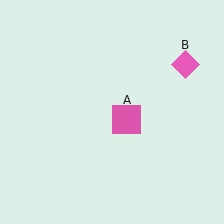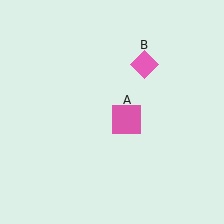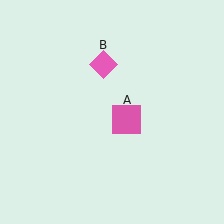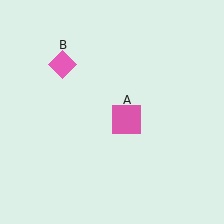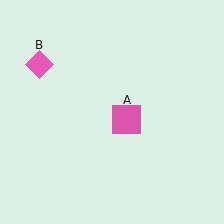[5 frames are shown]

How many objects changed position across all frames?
1 object changed position: pink diamond (object B).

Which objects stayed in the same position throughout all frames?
Pink square (object A) remained stationary.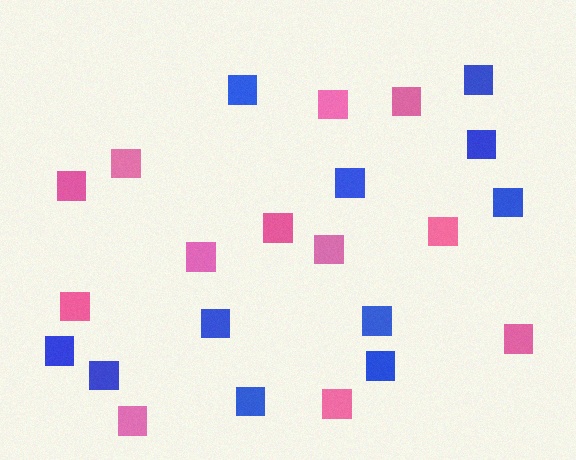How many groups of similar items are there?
There are 2 groups: one group of pink squares (12) and one group of blue squares (11).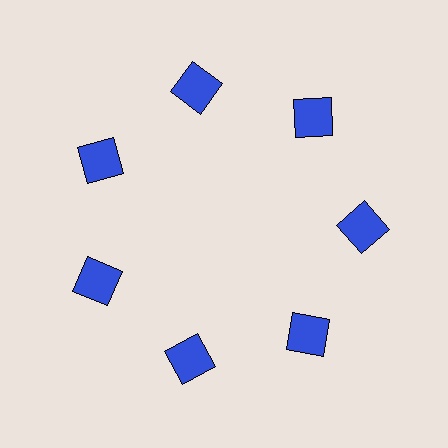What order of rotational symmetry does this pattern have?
This pattern has 7-fold rotational symmetry.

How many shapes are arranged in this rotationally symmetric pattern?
There are 7 shapes, arranged in 7 groups of 1.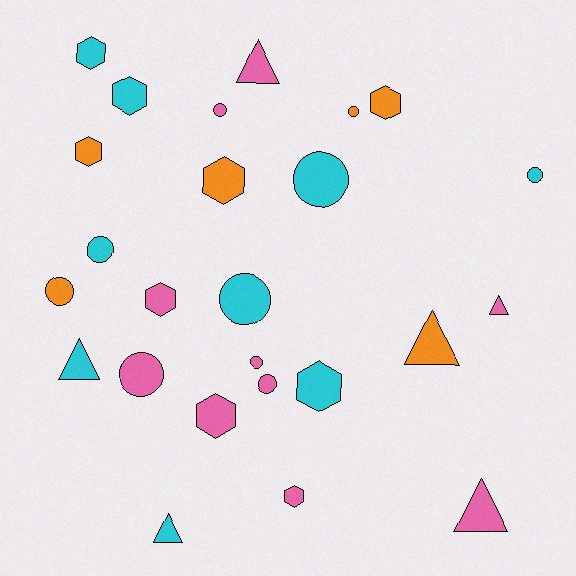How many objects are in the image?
There are 25 objects.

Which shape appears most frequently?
Circle, with 10 objects.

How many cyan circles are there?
There are 4 cyan circles.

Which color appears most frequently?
Pink, with 10 objects.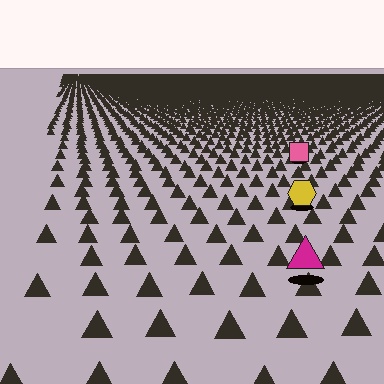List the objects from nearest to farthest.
From nearest to farthest: the magenta triangle, the yellow hexagon, the pink square.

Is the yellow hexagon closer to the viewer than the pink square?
Yes. The yellow hexagon is closer — you can tell from the texture gradient: the ground texture is coarser near it.